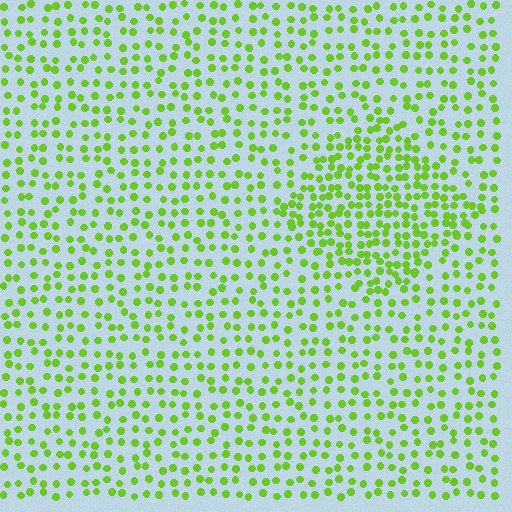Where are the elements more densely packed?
The elements are more densely packed inside the diamond boundary.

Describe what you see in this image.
The image contains small lime elements arranged at two different densities. A diamond-shaped region is visible where the elements are more densely packed than the surrounding area.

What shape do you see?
I see a diamond.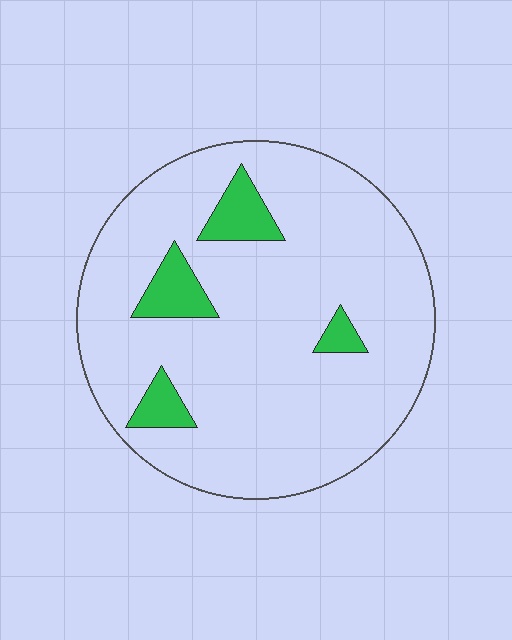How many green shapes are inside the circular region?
4.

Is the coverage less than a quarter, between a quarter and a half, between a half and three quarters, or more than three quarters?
Less than a quarter.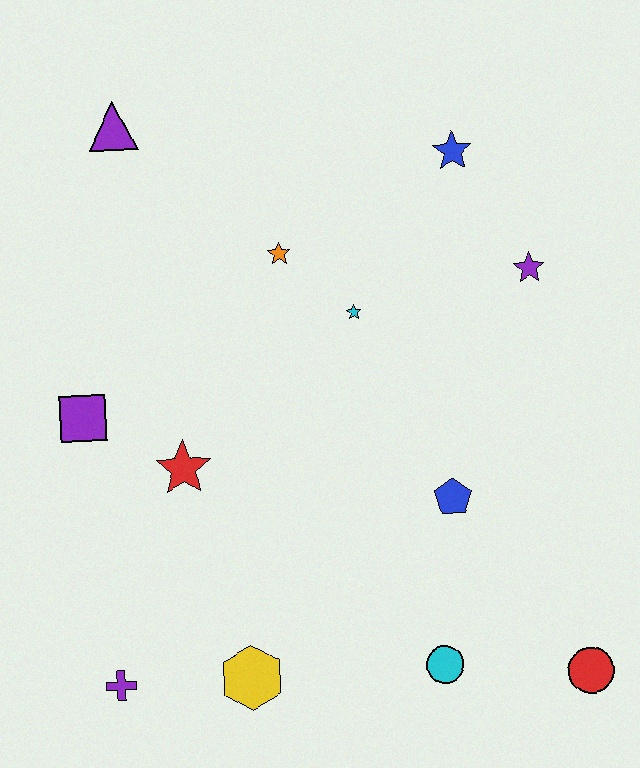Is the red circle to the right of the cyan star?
Yes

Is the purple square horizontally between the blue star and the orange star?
No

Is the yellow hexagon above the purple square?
No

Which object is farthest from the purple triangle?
The red circle is farthest from the purple triangle.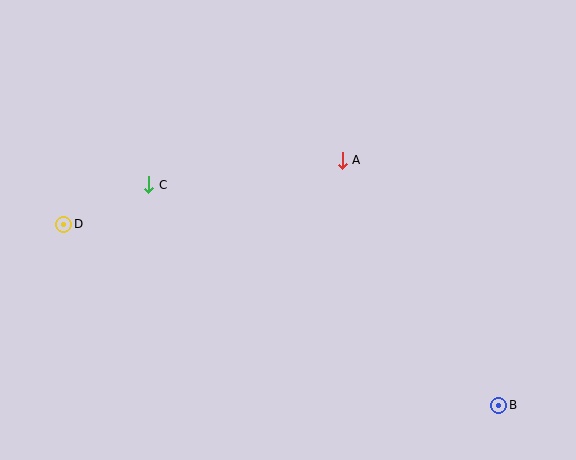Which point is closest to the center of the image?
Point A at (342, 160) is closest to the center.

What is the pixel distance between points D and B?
The distance between D and B is 471 pixels.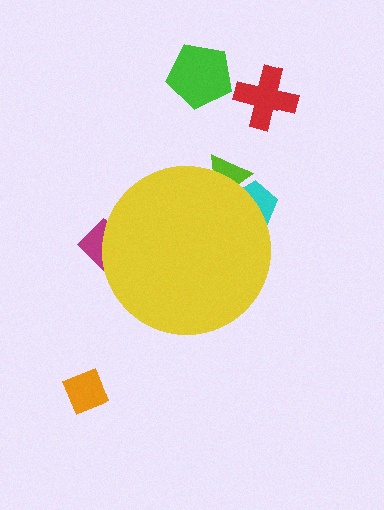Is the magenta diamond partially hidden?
Yes, the magenta diamond is partially hidden behind the yellow circle.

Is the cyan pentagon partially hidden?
Yes, the cyan pentagon is partially hidden behind the yellow circle.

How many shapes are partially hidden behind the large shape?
3 shapes are partially hidden.